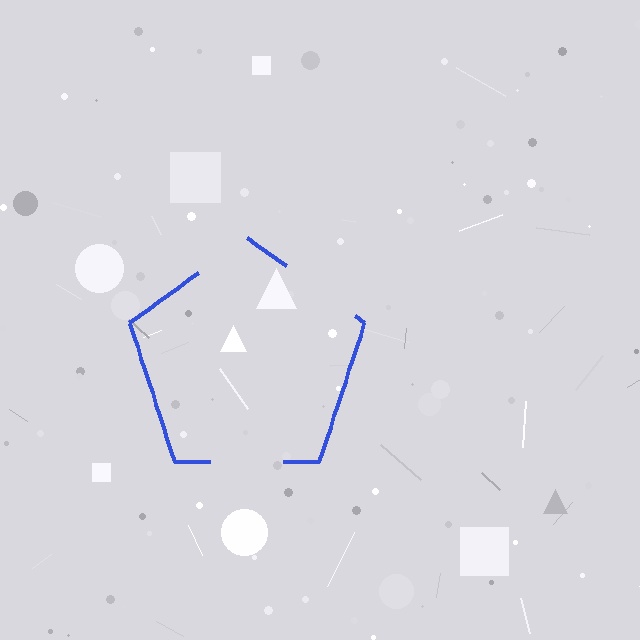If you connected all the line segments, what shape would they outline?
They would outline a pentagon.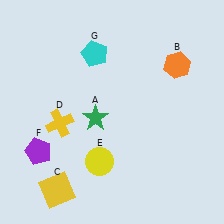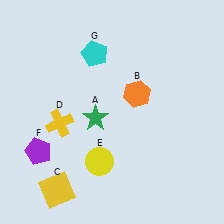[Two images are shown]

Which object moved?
The orange hexagon (B) moved left.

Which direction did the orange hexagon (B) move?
The orange hexagon (B) moved left.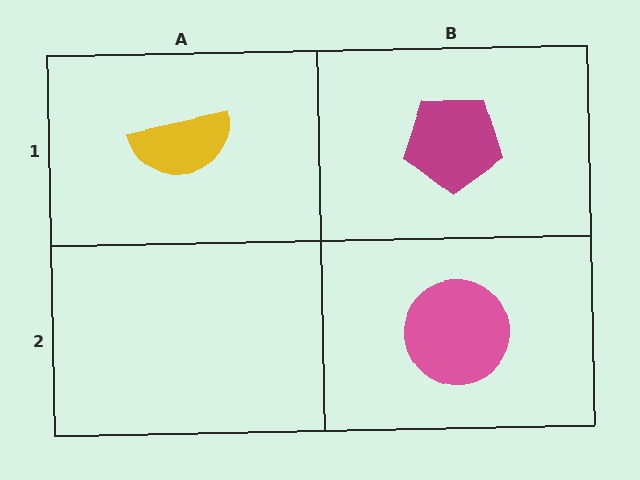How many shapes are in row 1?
2 shapes.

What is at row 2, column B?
A pink circle.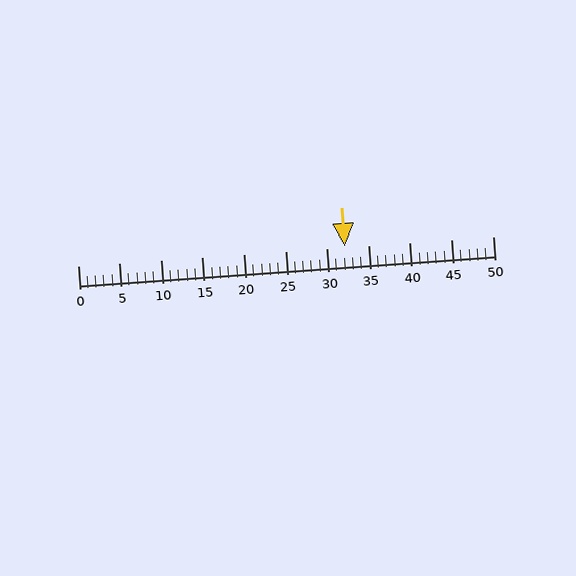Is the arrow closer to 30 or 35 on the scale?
The arrow is closer to 30.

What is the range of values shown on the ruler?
The ruler shows values from 0 to 50.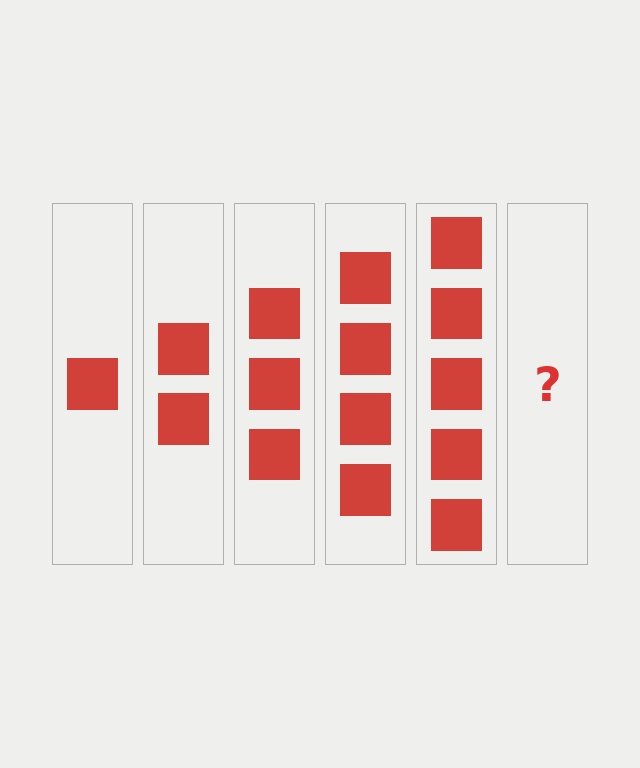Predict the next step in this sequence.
The next step is 6 squares.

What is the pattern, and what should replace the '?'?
The pattern is that each step adds one more square. The '?' should be 6 squares.